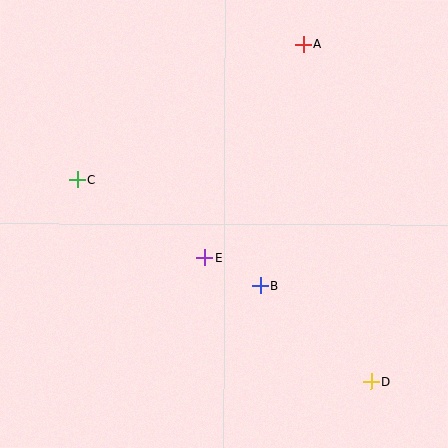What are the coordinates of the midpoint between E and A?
The midpoint between E and A is at (254, 151).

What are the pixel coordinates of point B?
Point B is at (260, 286).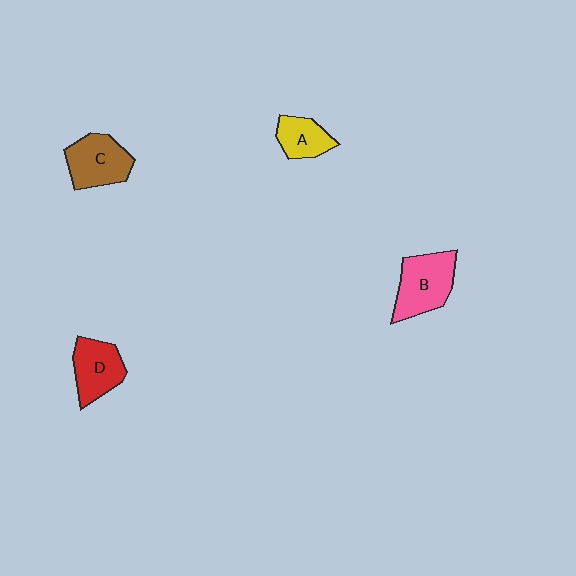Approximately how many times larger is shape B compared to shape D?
Approximately 1.2 times.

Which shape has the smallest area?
Shape A (yellow).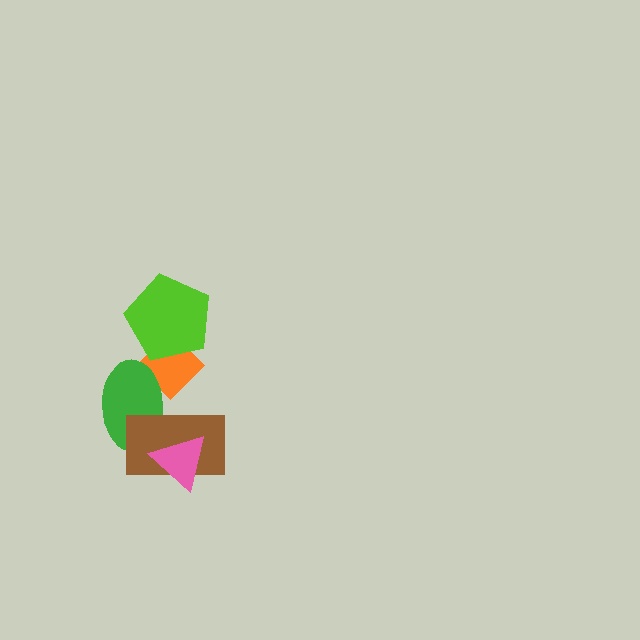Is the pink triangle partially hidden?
No, no other shape covers it.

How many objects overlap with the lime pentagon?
1 object overlaps with the lime pentagon.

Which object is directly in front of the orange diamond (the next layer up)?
The green ellipse is directly in front of the orange diamond.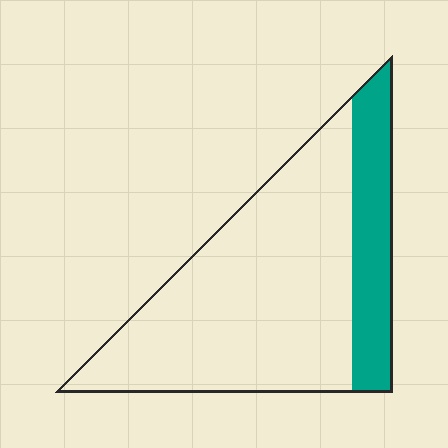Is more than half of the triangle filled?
No.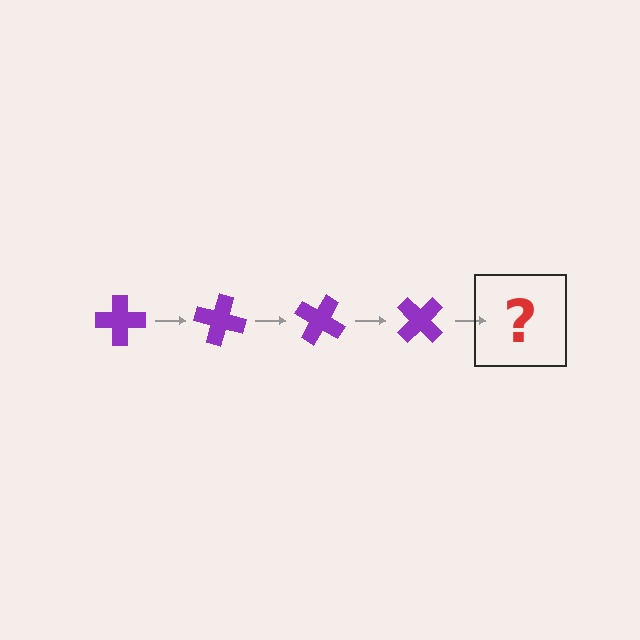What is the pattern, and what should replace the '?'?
The pattern is that the cross rotates 15 degrees each step. The '?' should be a purple cross rotated 60 degrees.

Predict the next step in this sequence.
The next step is a purple cross rotated 60 degrees.